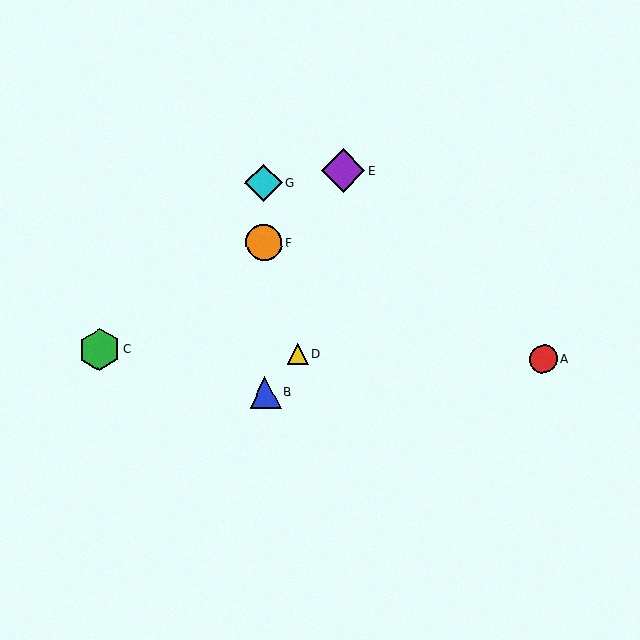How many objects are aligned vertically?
3 objects (B, F, G) are aligned vertically.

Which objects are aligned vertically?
Objects B, F, G are aligned vertically.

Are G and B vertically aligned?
Yes, both are at x≈264.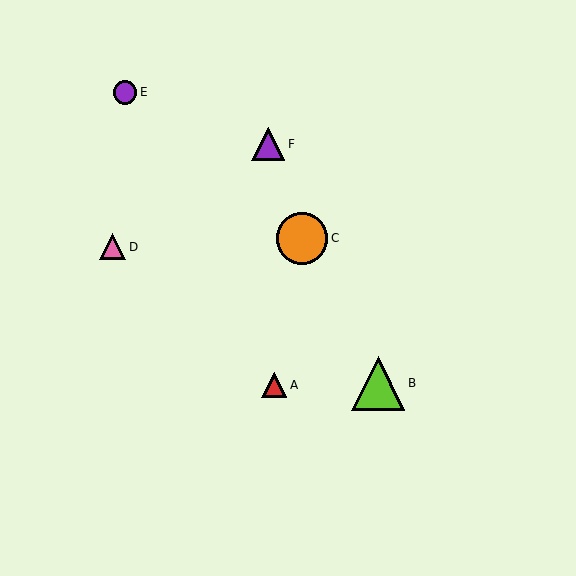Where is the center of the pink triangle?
The center of the pink triangle is at (112, 247).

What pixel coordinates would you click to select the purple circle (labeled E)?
Click at (125, 92) to select the purple circle E.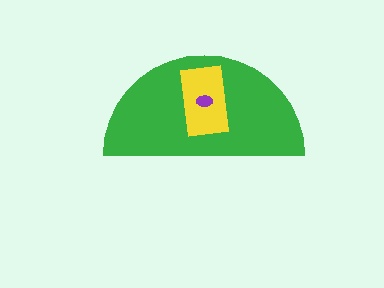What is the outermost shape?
The green semicircle.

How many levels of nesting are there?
3.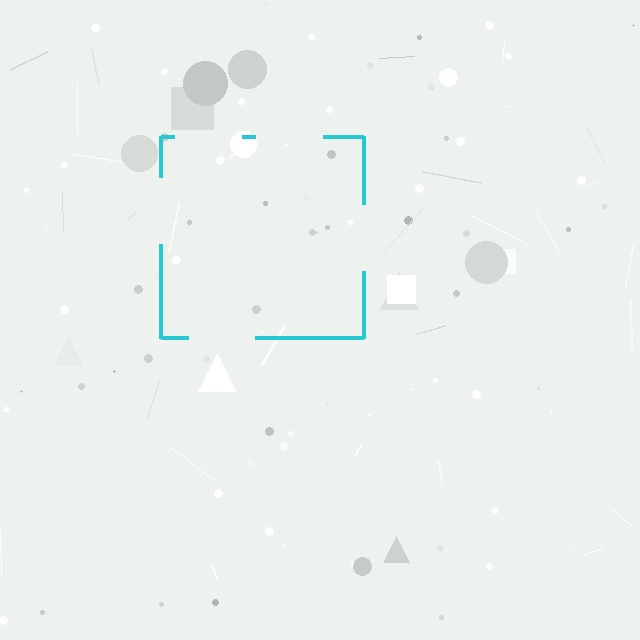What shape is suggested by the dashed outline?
The dashed outline suggests a square.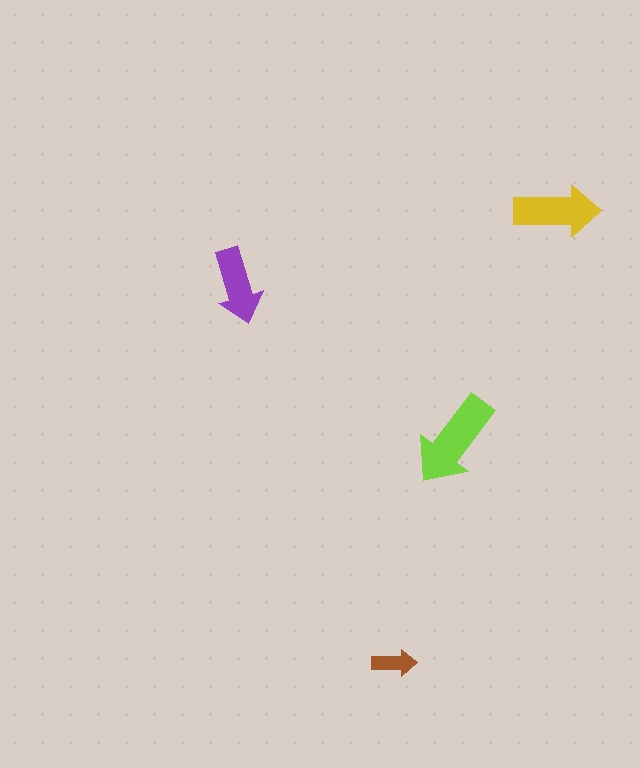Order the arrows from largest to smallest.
the lime one, the yellow one, the purple one, the brown one.